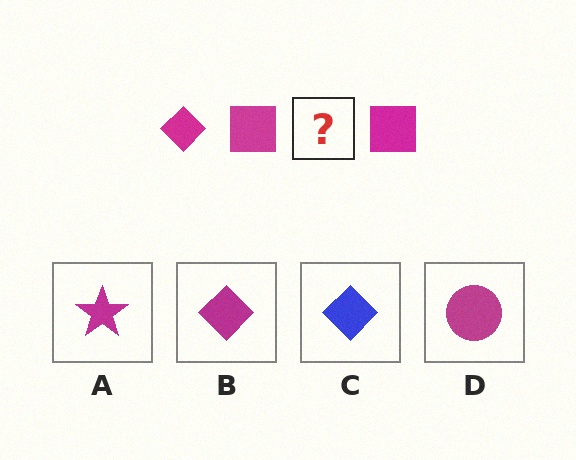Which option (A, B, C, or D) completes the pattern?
B.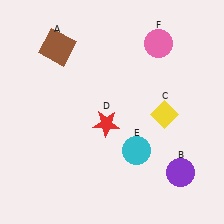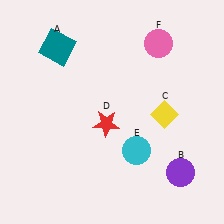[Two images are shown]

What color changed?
The square (A) changed from brown in Image 1 to teal in Image 2.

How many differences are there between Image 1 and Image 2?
There is 1 difference between the two images.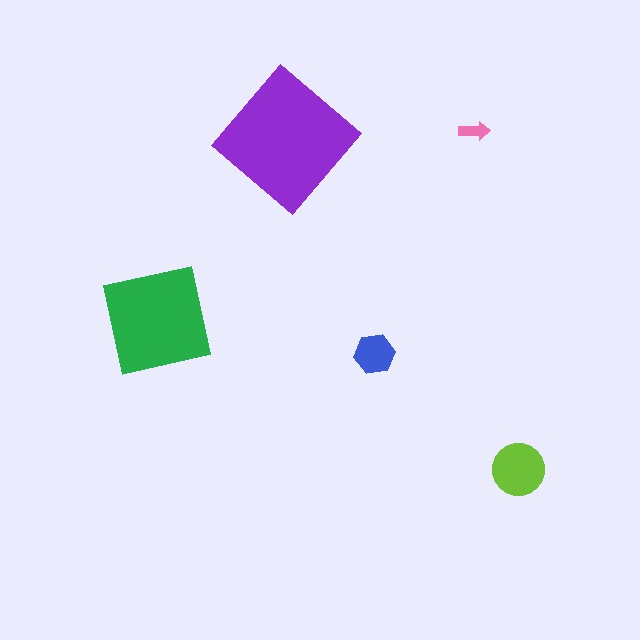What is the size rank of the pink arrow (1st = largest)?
5th.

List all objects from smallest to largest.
The pink arrow, the blue hexagon, the lime circle, the green square, the purple diamond.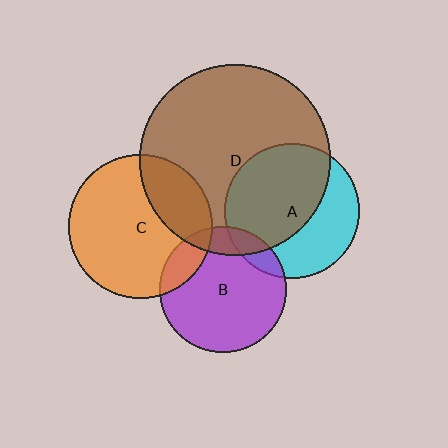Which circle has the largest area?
Circle D (brown).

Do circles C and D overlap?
Yes.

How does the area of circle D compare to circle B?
Approximately 2.3 times.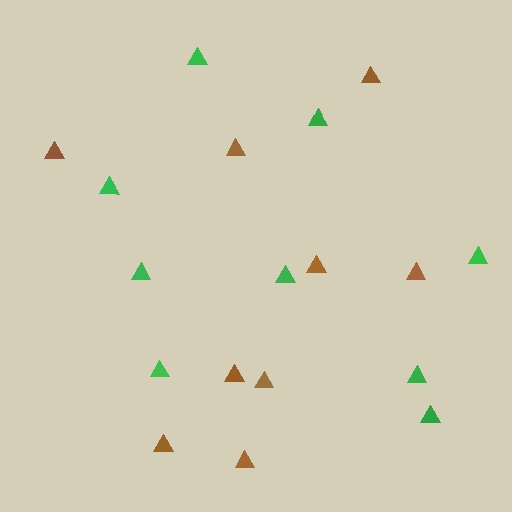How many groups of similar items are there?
There are 2 groups: one group of brown triangles (9) and one group of green triangles (9).